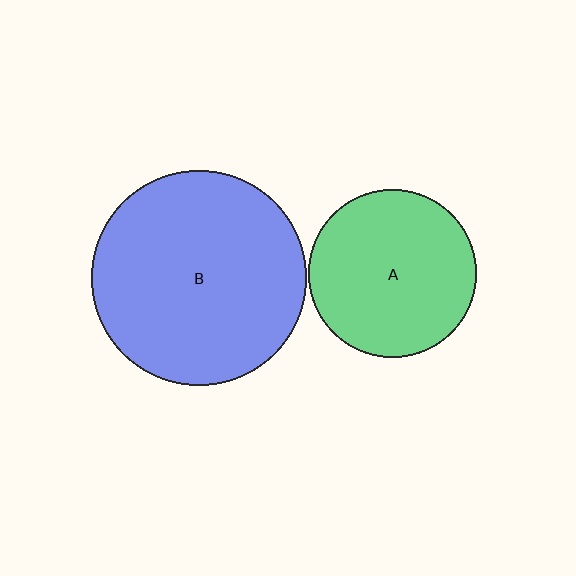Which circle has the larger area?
Circle B (blue).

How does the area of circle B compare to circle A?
Approximately 1.6 times.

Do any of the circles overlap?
No, none of the circles overlap.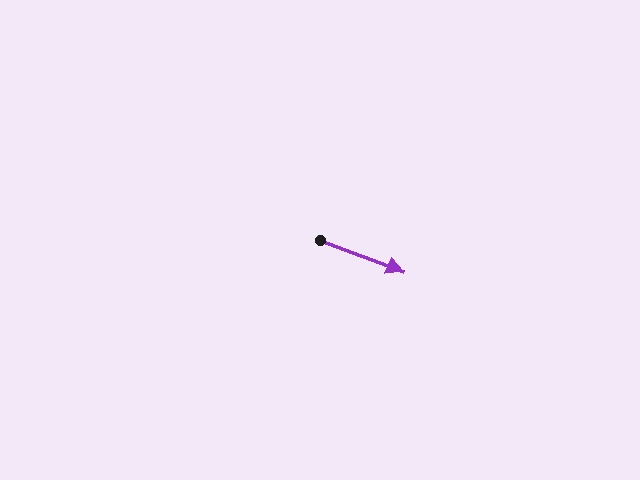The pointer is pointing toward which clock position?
Roughly 4 o'clock.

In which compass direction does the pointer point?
East.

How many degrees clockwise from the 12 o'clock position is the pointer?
Approximately 111 degrees.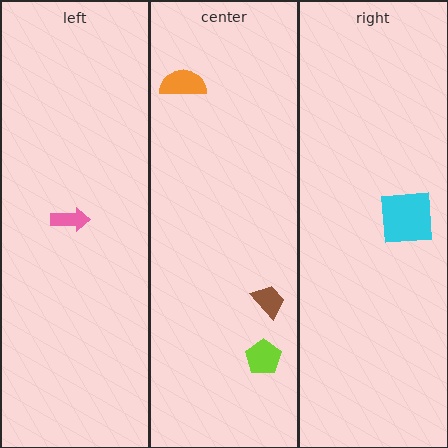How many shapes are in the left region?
1.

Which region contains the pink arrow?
The left region.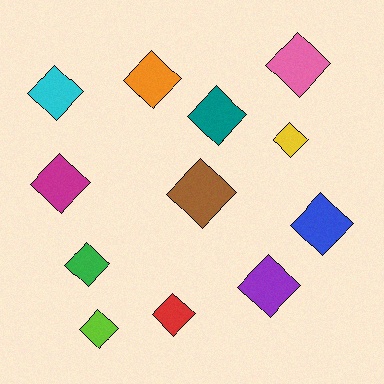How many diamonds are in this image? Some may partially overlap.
There are 12 diamonds.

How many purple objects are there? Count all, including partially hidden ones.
There is 1 purple object.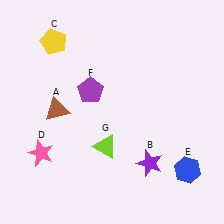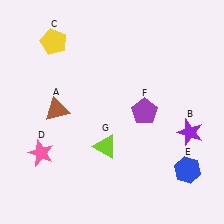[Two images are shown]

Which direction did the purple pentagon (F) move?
The purple pentagon (F) moved right.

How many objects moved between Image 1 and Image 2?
2 objects moved between the two images.